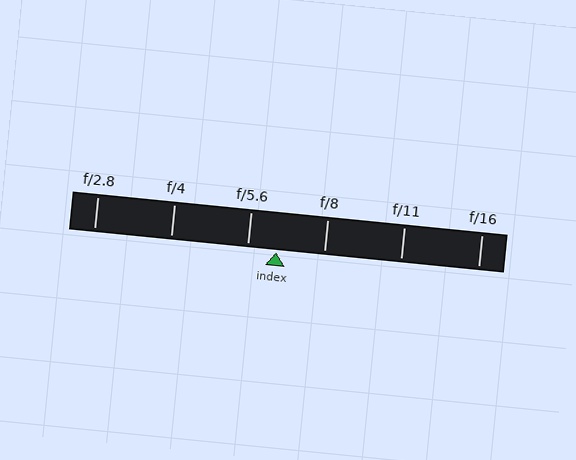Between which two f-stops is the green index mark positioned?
The index mark is between f/5.6 and f/8.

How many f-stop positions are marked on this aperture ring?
There are 6 f-stop positions marked.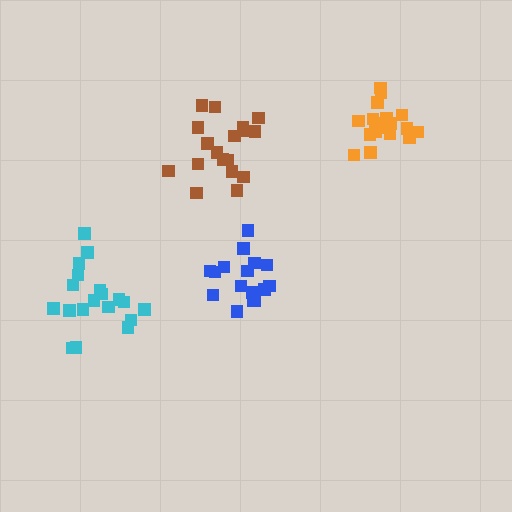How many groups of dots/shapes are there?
There are 4 groups.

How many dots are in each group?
Group 1: 18 dots, Group 2: 17 dots, Group 3: 19 dots, Group 4: 18 dots (72 total).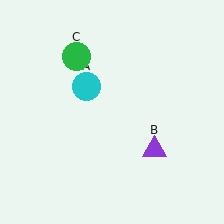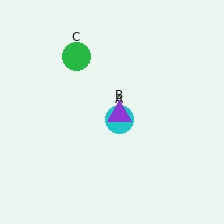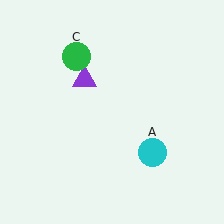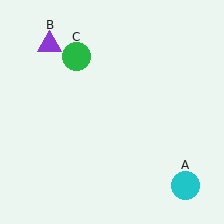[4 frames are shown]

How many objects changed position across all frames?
2 objects changed position: cyan circle (object A), purple triangle (object B).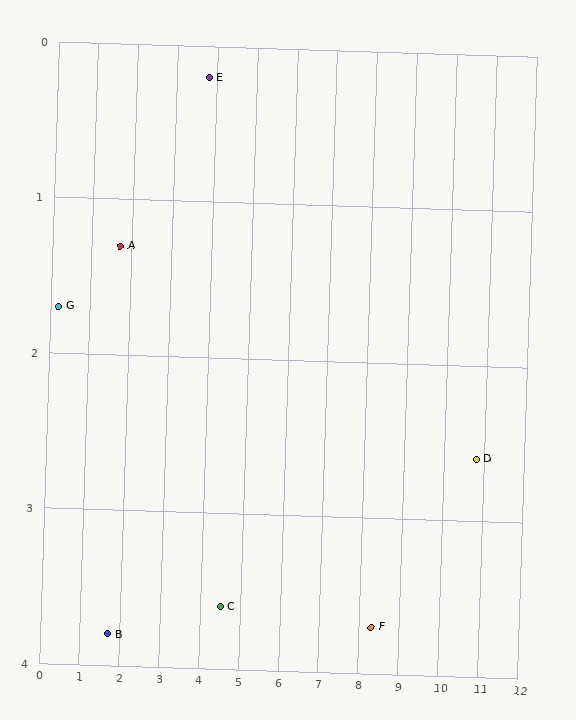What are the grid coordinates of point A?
Point A is at approximately (1.7, 1.3).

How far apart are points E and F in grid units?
Points E and F are about 5.7 grid units apart.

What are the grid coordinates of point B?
Point B is at approximately (1.7, 3.8).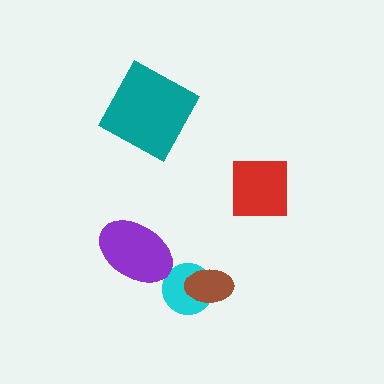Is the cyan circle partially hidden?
Yes, it is partially covered by another shape.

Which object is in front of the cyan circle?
The brown ellipse is in front of the cyan circle.